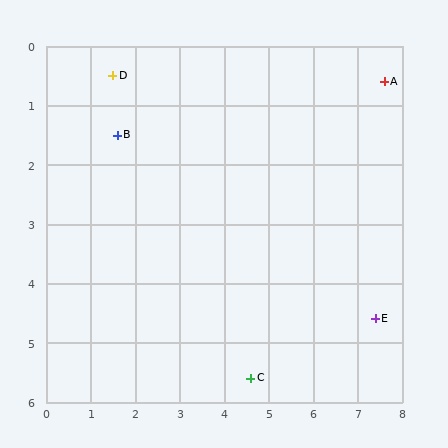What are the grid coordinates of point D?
Point D is at approximately (1.5, 0.5).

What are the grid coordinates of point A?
Point A is at approximately (7.6, 0.6).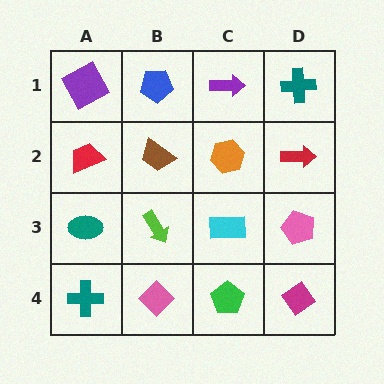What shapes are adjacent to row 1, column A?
A red trapezoid (row 2, column A), a blue pentagon (row 1, column B).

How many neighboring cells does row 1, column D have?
2.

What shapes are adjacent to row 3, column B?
A brown trapezoid (row 2, column B), a pink diamond (row 4, column B), a teal ellipse (row 3, column A), a cyan rectangle (row 3, column C).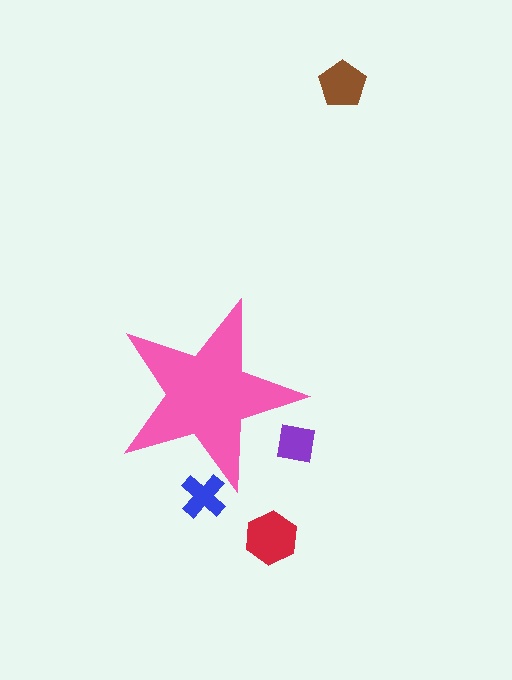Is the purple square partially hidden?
Yes, the purple square is partially hidden behind the pink star.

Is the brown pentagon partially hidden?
No, the brown pentagon is fully visible.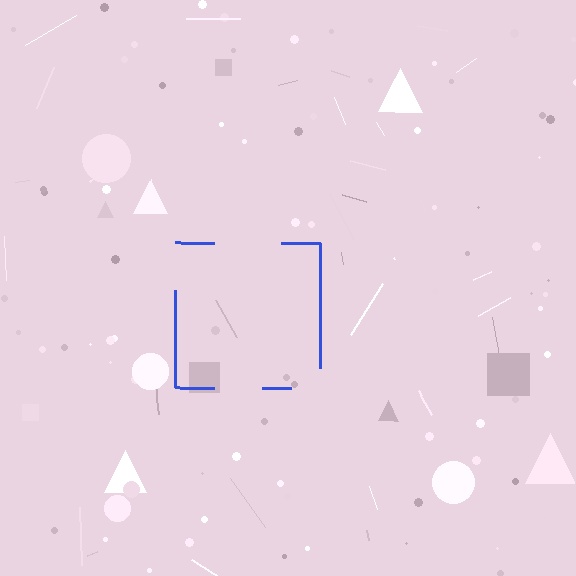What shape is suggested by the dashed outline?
The dashed outline suggests a square.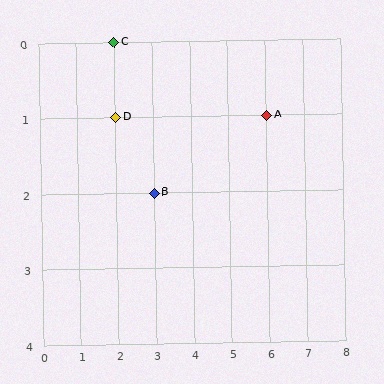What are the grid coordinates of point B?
Point B is at grid coordinates (3, 2).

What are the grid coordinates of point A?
Point A is at grid coordinates (6, 1).